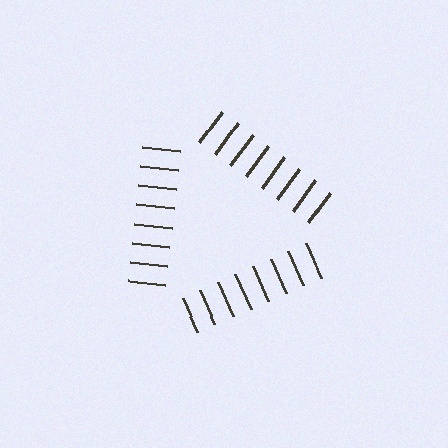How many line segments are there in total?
24 — 8 along each of the 3 edges.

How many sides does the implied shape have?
3 sides — the line-ends trace a triangle.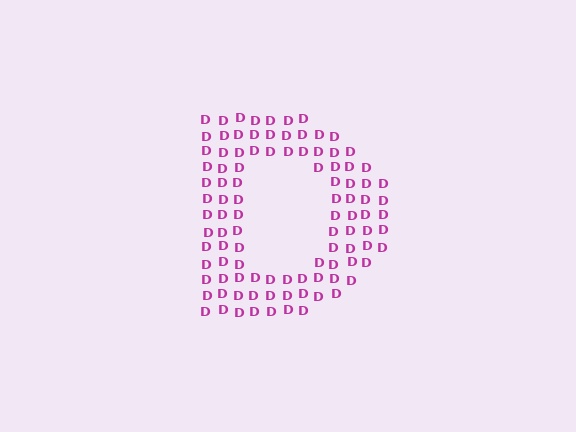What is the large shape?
The large shape is the letter D.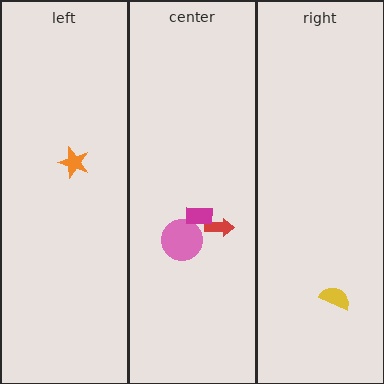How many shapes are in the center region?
3.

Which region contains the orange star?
The left region.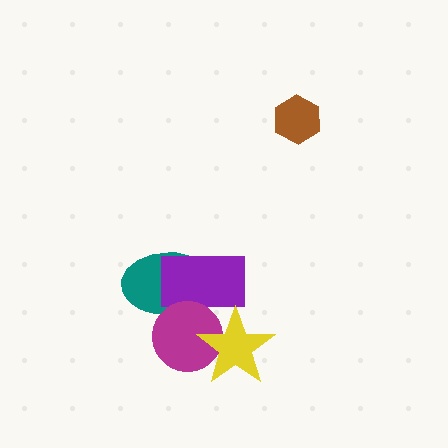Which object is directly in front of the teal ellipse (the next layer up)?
The purple rectangle is directly in front of the teal ellipse.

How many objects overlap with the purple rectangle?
3 objects overlap with the purple rectangle.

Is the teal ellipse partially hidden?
Yes, it is partially covered by another shape.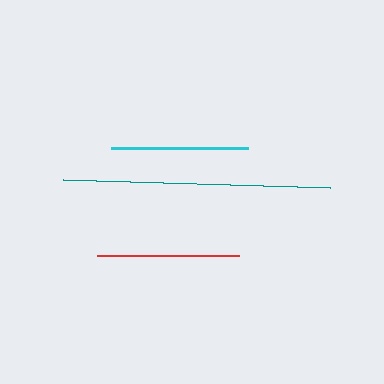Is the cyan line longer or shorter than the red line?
The red line is longer than the cyan line.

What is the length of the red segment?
The red segment is approximately 142 pixels long.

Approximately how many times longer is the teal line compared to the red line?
The teal line is approximately 1.9 times the length of the red line.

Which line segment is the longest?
The teal line is the longest at approximately 267 pixels.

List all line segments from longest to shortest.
From longest to shortest: teal, red, cyan.